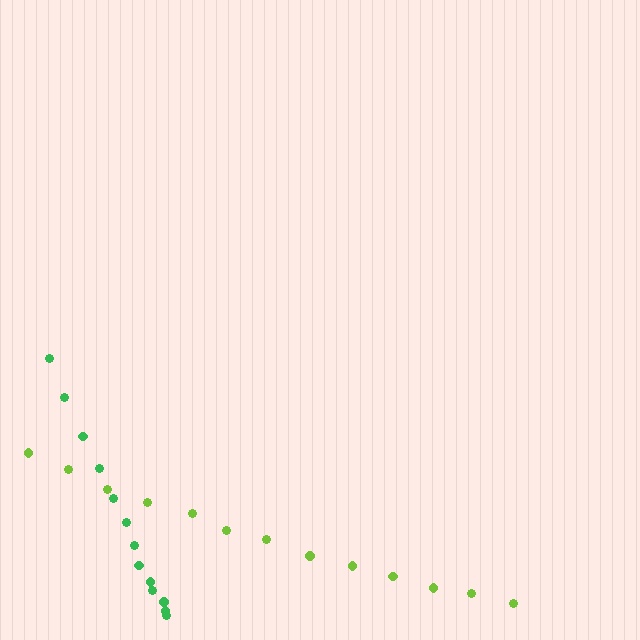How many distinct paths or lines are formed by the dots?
There are 2 distinct paths.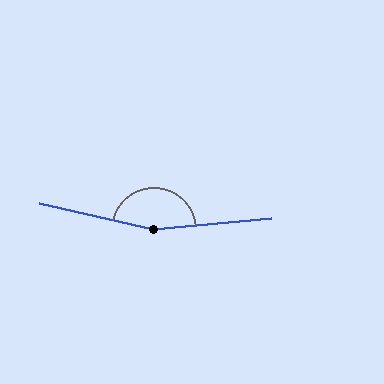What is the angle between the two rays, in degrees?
Approximately 162 degrees.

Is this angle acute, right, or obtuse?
It is obtuse.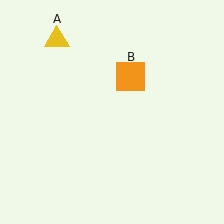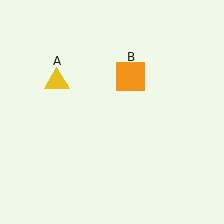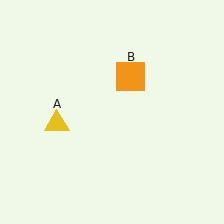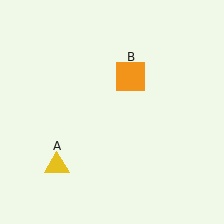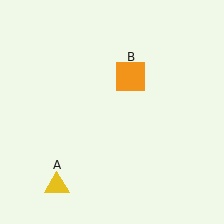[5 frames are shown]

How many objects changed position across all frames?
1 object changed position: yellow triangle (object A).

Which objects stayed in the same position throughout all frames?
Orange square (object B) remained stationary.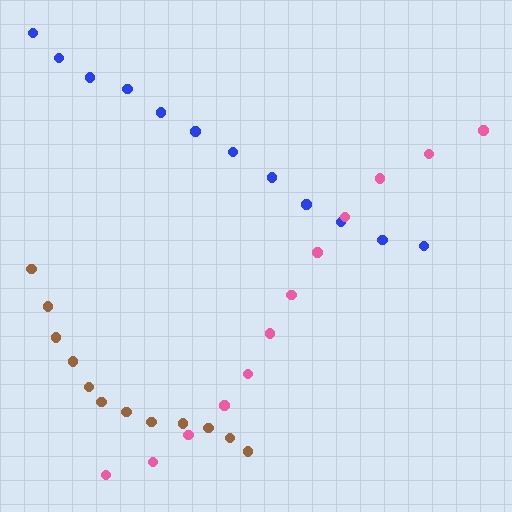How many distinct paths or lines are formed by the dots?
There are 3 distinct paths.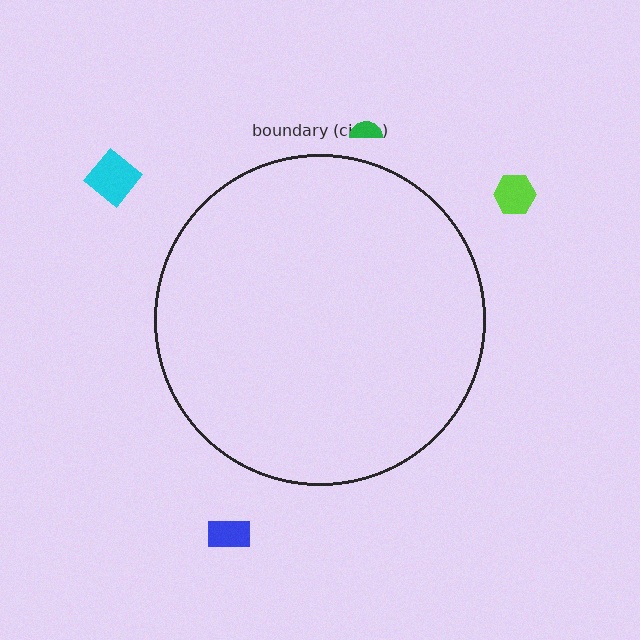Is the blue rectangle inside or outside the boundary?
Outside.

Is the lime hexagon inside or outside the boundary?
Outside.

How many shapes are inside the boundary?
0 inside, 4 outside.